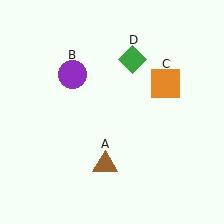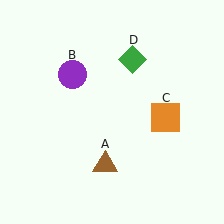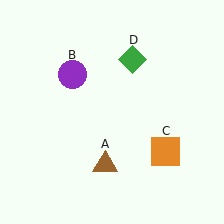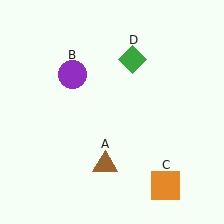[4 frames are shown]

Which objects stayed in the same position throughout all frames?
Brown triangle (object A) and purple circle (object B) and green diamond (object D) remained stationary.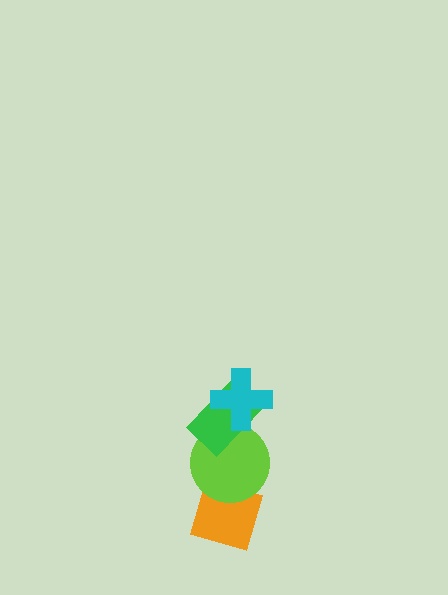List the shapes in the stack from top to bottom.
From top to bottom: the cyan cross, the green rectangle, the lime circle, the orange diamond.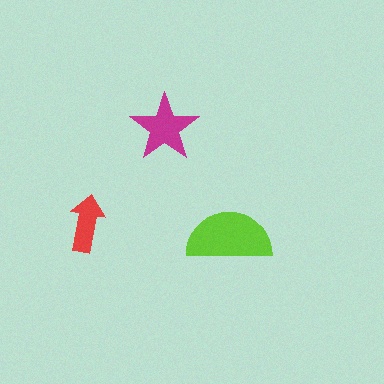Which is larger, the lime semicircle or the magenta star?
The lime semicircle.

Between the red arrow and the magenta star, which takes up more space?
The magenta star.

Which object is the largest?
The lime semicircle.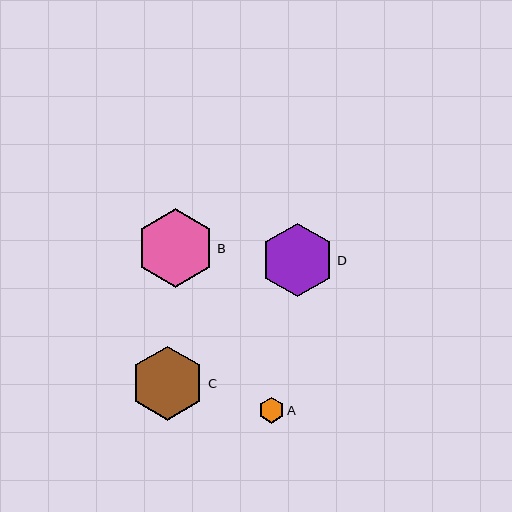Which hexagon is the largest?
Hexagon B is the largest with a size of approximately 78 pixels.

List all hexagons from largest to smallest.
From largest to smallest: B, C, D, A.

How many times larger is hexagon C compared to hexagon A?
Hexagon C is approximately 2.9 times the size of hexagon A.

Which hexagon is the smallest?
Hexagon A is the smallest with a size of approximately 26 pixels.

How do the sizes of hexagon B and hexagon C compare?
Hexagon B and hexagon C are approximately the same size.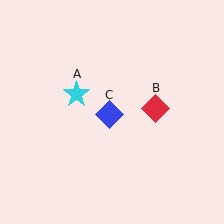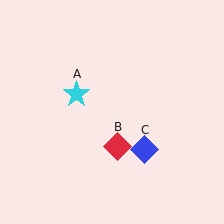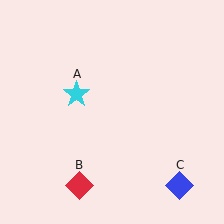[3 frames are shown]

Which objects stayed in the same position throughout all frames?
Cyan star (object A) remained stationary.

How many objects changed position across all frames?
2 objects changed position: red diamond (object B), blue diamond (object C).